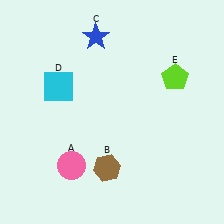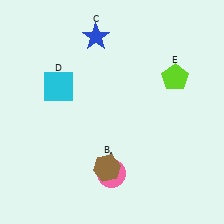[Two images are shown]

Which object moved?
The pink circle (A) moved right.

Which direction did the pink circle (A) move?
The pink circle (A) moved right.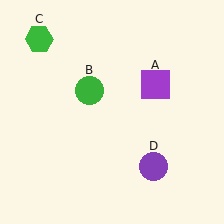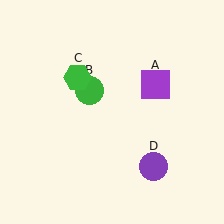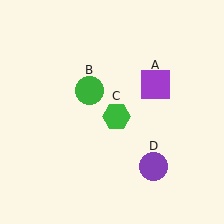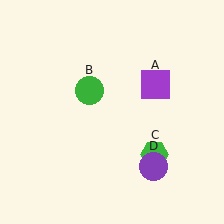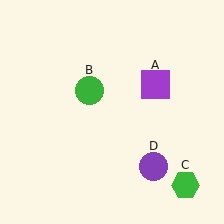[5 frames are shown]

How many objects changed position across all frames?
1 object changed position: green hexagon (object C).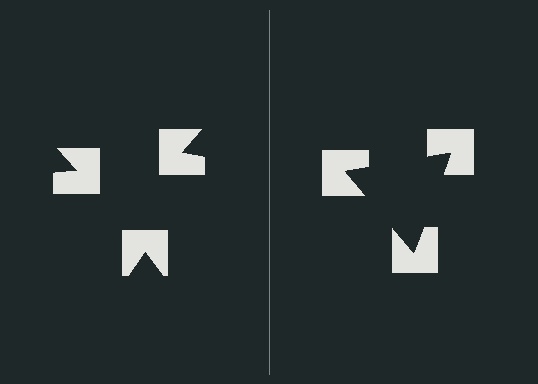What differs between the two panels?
The notched squares are positioned identically on both sides; only the wedge orientations differ. On the right they align to a triangle; on the left they are misaligned.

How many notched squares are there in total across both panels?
6 — 3 on each side.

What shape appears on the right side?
An illusory triangle.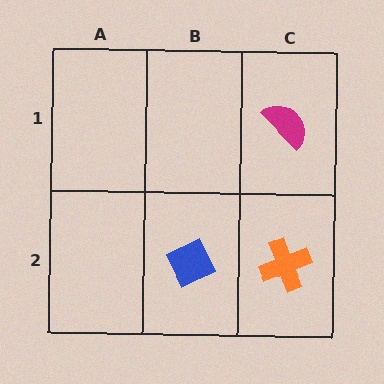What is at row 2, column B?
A blue diamond.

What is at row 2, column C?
An orange cross.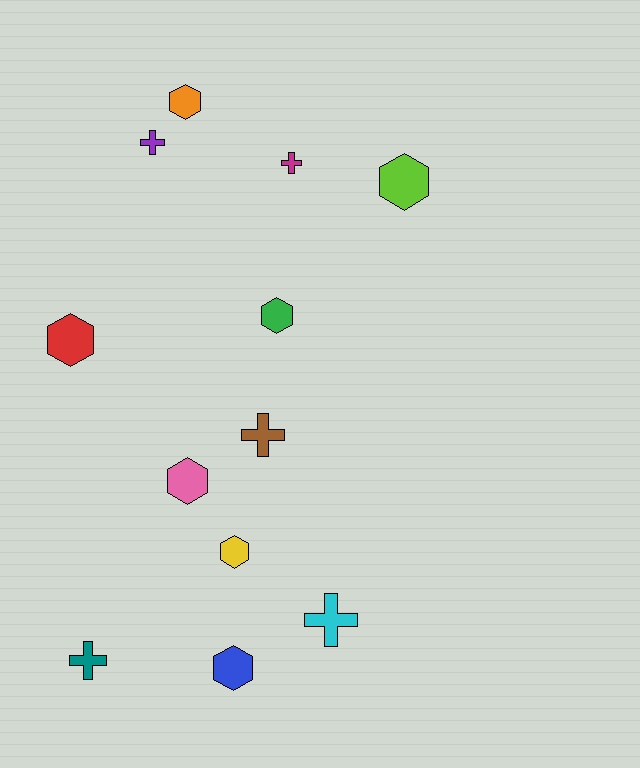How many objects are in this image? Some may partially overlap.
There are 12 objects.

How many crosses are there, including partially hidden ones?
There are 5 crosses.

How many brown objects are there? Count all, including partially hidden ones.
There is 1 brown object.